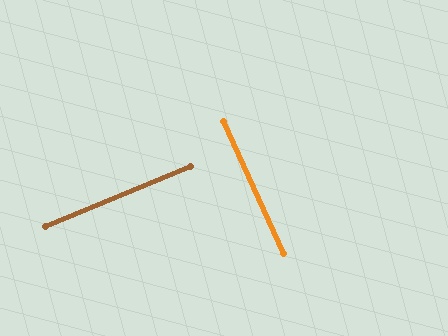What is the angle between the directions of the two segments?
Approximately 88 degrees.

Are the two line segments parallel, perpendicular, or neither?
Perpendicular — they meet at approximately 88°.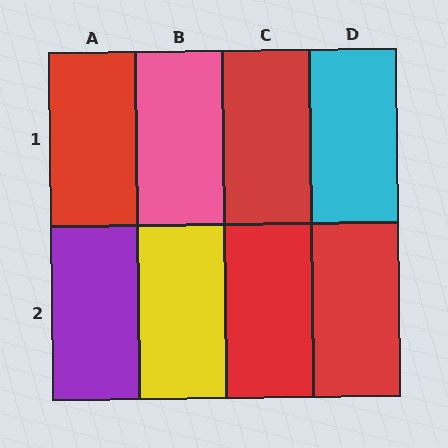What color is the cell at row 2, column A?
Purple.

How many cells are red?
4 cells are red.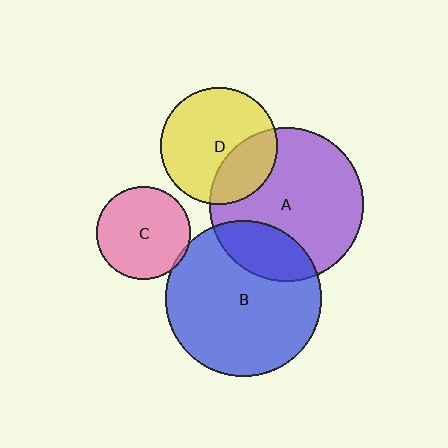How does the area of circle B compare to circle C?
Approximately 2.8 times.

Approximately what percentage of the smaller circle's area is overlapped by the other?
Approximately 30%.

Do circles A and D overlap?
Yes.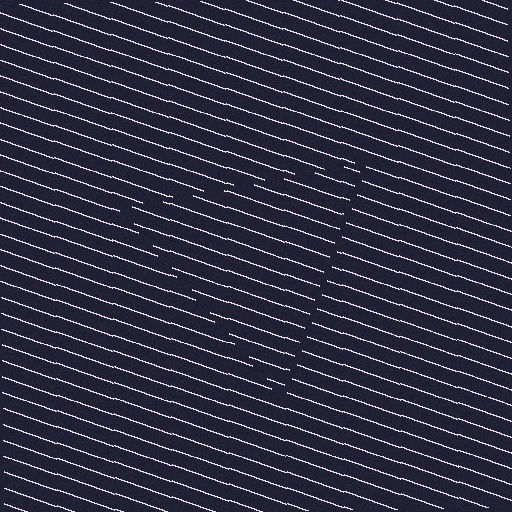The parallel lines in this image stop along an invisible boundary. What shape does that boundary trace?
An illusory triangle. The interior of the shape contains the same grating, shifted by half a period — the contour is defined by the phase discontinuity where line-ends from the inner and outer gratings abut.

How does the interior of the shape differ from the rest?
The interior of the shape contains the same grating, shifted by half a period — the contour is defined by the phase discontinuity where line-ends from the inner and outer gratings abut.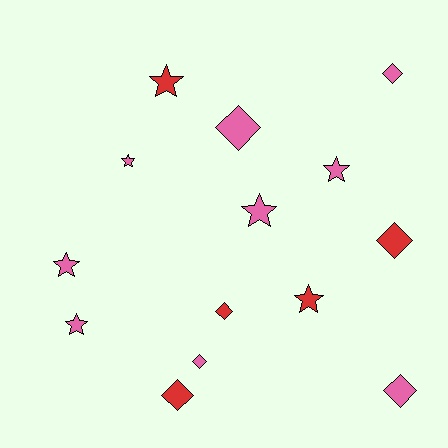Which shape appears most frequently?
Star, with 7 objects.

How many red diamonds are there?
There are 3 red diamonds.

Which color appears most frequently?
Pink, with 9 objects.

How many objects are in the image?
There are 14 objects.